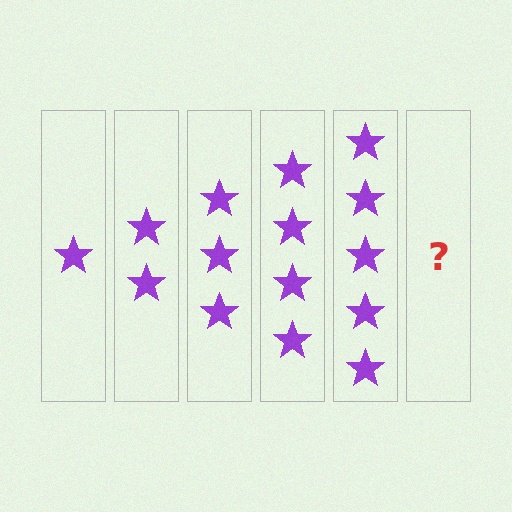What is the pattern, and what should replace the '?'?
The pattern is that each step adds one more star. The '?' should be 6 stars.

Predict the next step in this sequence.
The next step is 6 stars.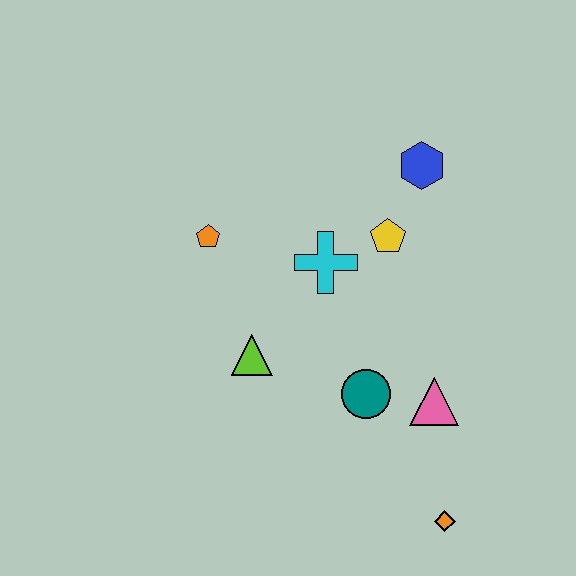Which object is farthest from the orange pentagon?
The orange diamond is farthest from the orange pentagon.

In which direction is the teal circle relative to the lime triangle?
The teal circle is to the right of the lime triangle.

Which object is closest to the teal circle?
The pink triangle is closest to the teal circle.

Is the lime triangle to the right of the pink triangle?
No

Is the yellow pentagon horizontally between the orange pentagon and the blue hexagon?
Yes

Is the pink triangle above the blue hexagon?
No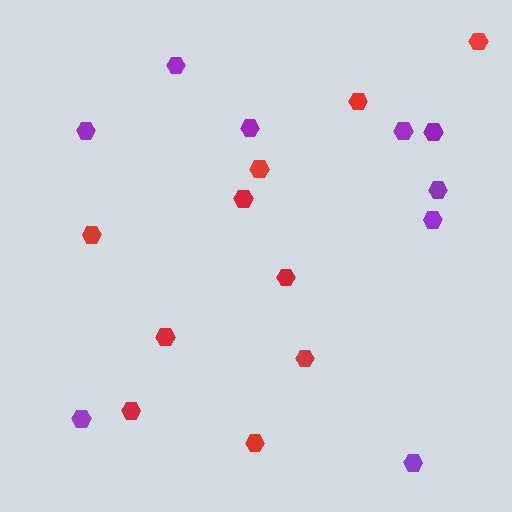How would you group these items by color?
There are 2 groups: one group of purple hexagons (9) and one group of red hexagons (10).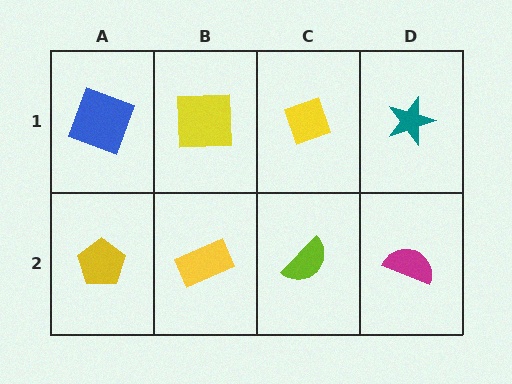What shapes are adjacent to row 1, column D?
A magenta semicircle (row 2, column D), a yellow diamond (row 1, column C).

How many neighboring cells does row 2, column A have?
2.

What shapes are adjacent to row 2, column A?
A blue square (row 1, column A), a yellow rectangle (row 2, column B).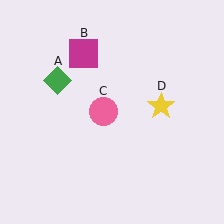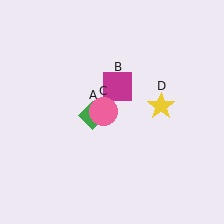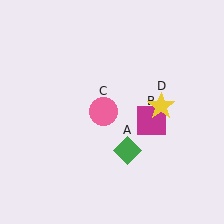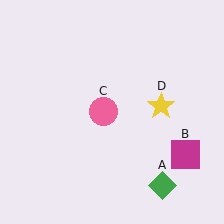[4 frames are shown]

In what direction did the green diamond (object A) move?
The green diamond (object A) moved down and to the right.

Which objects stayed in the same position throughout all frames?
Pink circle (object C) and yellow star (object D) remained stationary.